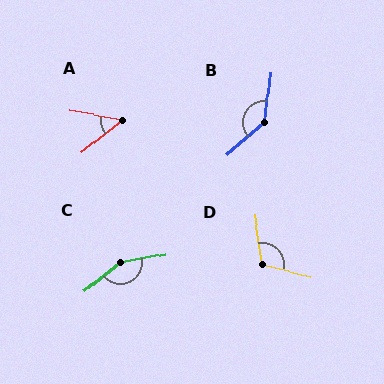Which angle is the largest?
C, at approximately 151 degrees.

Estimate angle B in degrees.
Approximately 138 degrees.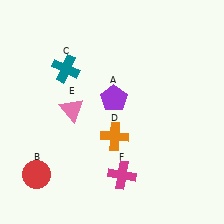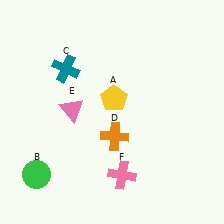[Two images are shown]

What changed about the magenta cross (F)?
In Image 1, F is magenta. In Image 2, it changed to pink.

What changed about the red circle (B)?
In Image 1, B is red. In Image 2, it changed to green.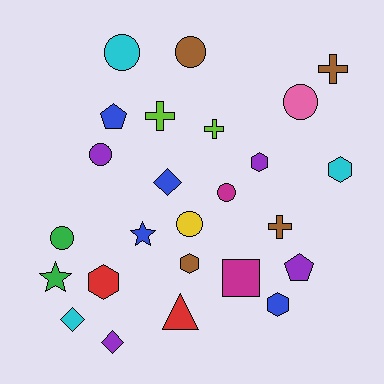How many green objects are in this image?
There are 2 green objects.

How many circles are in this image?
There are 7 circles.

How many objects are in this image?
There are 25 objects.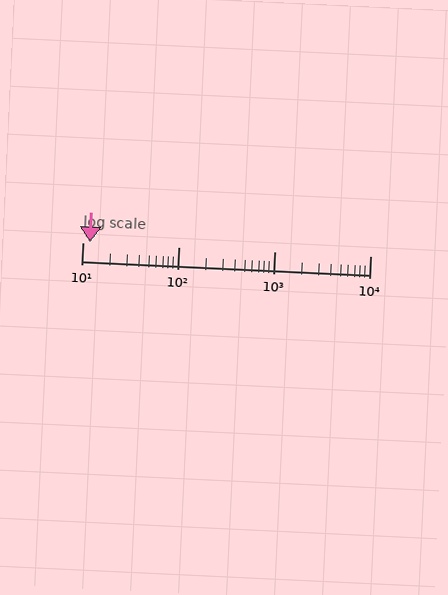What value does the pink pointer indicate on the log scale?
The pointer indicates approximately 12.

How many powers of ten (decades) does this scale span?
The scale spans 3 decades, from 10 to 10000.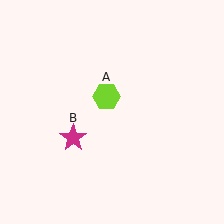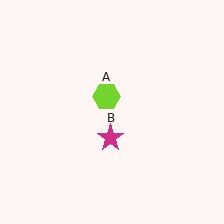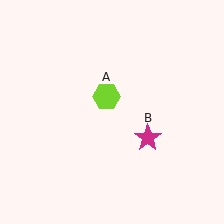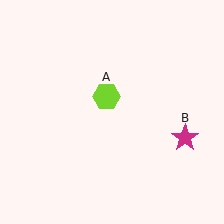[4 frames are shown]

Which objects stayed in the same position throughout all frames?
Lime hexagon (object A) remained stationary.